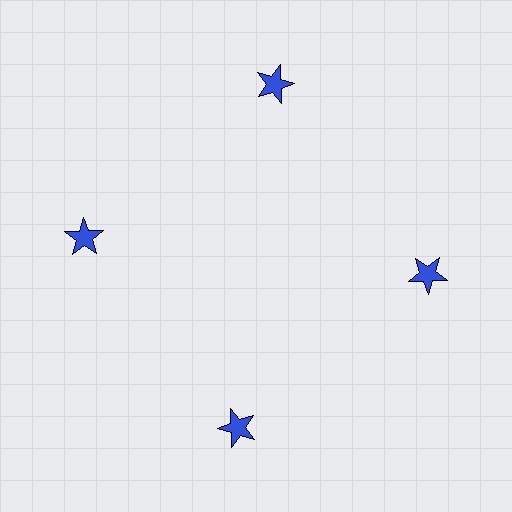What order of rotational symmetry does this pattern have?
This pattern has 4-fold rotational symmetry.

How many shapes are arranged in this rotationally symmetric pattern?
There are 4 shapes, arranged in 4 groups of 1.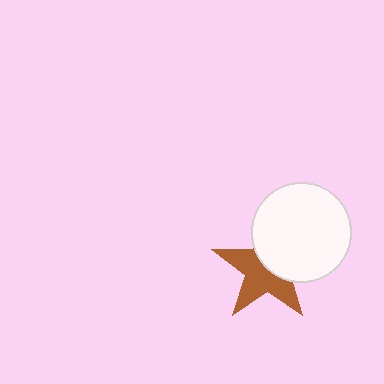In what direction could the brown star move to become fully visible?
The brown star could move toward the lower-left. That would shift it out from behind the white circle entirely.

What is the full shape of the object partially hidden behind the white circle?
The partially hidden object is a brown star.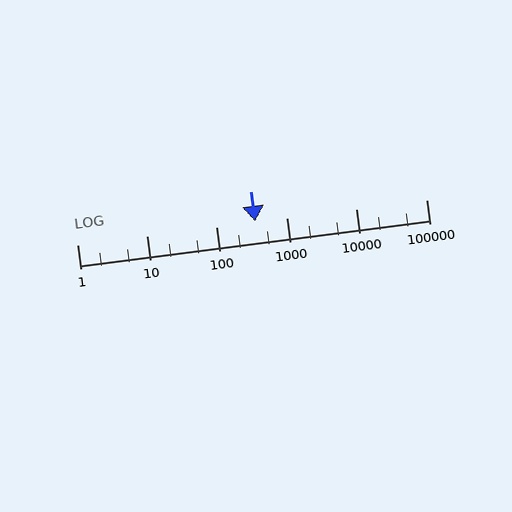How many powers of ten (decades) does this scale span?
The scale spans 5 decades, from 1 to 100000.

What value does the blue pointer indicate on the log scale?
The pointer indicates approximately 360.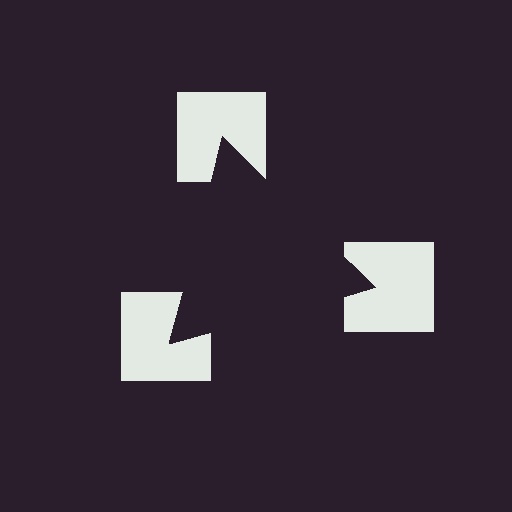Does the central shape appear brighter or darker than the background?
It typically appears slightly darker than the background, even though no actual brightness change is drawn.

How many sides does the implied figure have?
3 sides.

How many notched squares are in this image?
There are 3 — one at each vertex of the illusory triangle.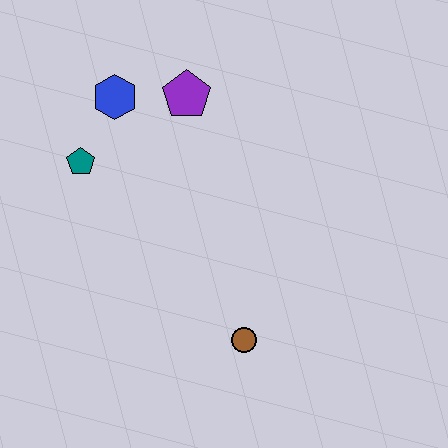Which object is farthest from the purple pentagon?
The brown circle is farthest from the purple pentagon.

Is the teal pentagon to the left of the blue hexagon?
Yes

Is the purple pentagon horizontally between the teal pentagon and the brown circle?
Yes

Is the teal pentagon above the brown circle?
Yes